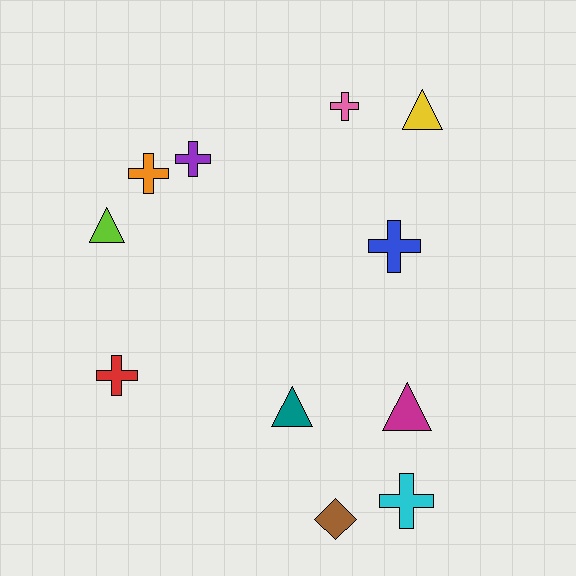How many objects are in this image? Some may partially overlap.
There are 11 objects.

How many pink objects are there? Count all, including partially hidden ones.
There is 1 pink object.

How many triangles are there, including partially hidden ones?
There are 4 triangles.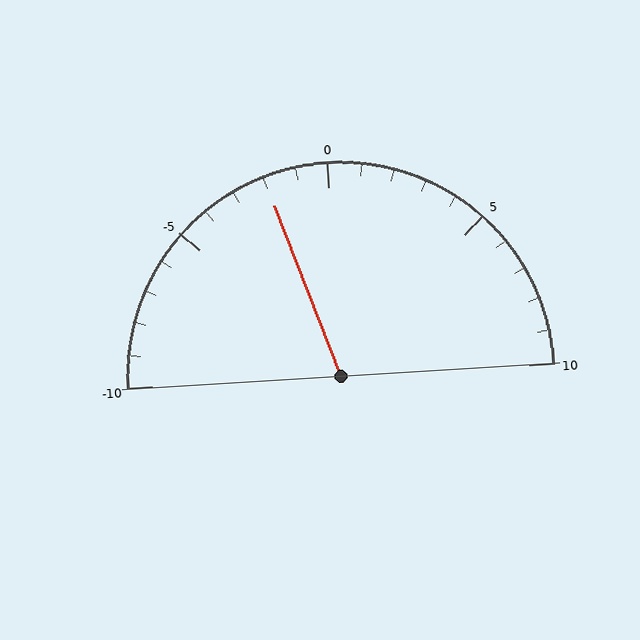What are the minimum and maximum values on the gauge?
The gauge ranges from -10 to 10.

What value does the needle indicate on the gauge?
The needle indicates approximately -2.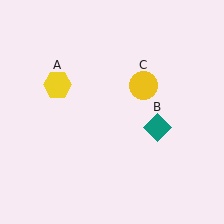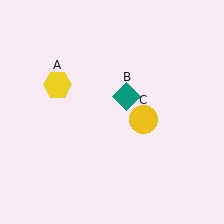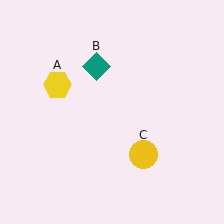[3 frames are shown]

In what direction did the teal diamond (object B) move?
The teal diamond (object B) moved up and to the left.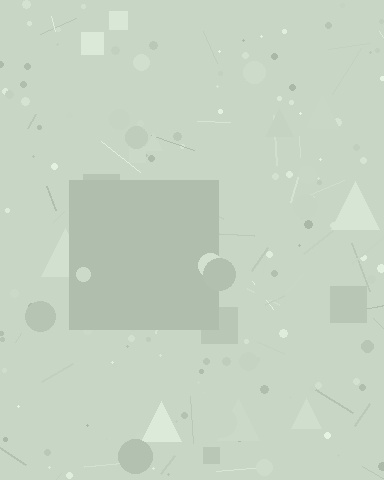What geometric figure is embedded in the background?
A square is embedded in the background.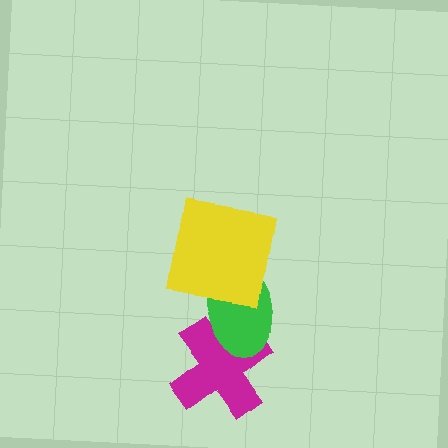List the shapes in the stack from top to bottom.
From top to bottom: the yellow square, the green ellipse, the magenta cross.